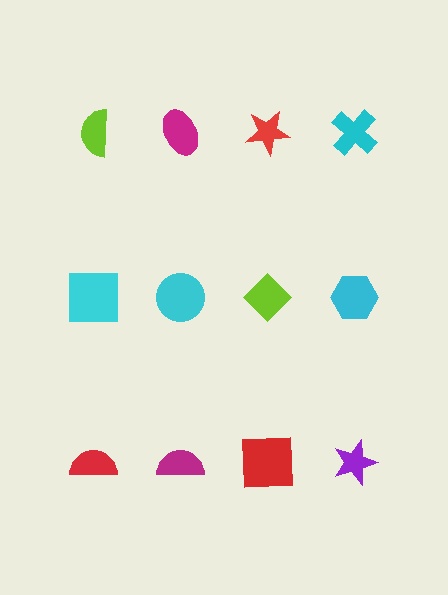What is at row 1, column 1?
A lime semicircle.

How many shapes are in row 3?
4 shapes.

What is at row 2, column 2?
A cyan circle.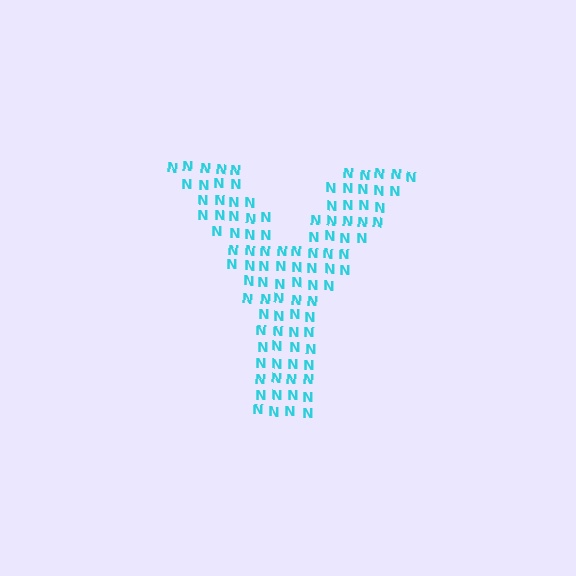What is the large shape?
The large shape is the letter Y.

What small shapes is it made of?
It is made of small letter N's.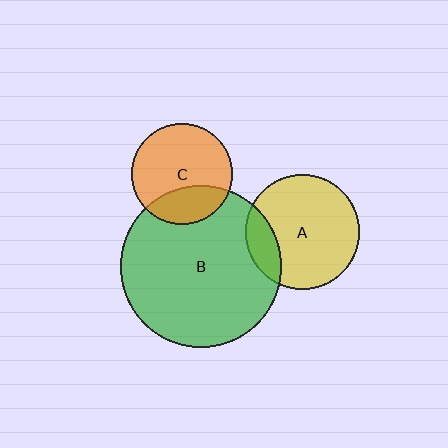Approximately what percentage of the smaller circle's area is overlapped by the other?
Approximately 30%.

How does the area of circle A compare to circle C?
Approximately 1.3 times.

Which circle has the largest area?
Circle B (green).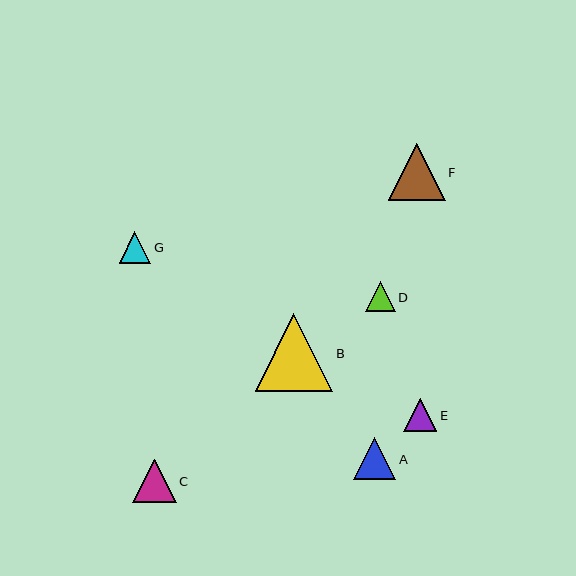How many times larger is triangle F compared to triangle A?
Triangle F is approximately 1.4 times the size of triangle A.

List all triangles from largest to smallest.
From largest to smallest: B, F, C, A, E, G, D.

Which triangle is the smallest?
Triangle D is the smallest with a size of approximately 29 pixels.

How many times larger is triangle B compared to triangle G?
Triangle B is approximately 2.5 times the size of triangle G.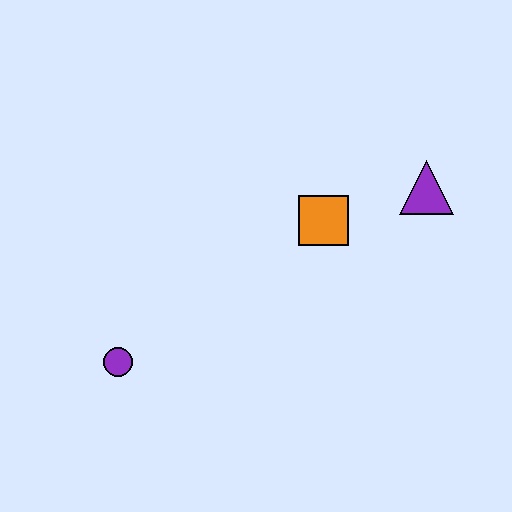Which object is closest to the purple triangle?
The orange square is closest to the purple triangle.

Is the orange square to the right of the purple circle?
Yes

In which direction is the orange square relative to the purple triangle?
The orange square is to the left of the purple triangle.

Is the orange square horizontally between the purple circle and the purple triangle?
Yes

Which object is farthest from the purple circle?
The purple triangle is farthest from the purple circle.